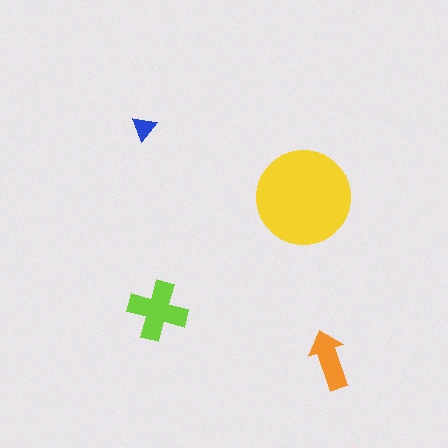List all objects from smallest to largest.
The blue triangle, the orange arrow, the lime cross, the yellow circle.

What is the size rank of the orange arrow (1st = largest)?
3rd.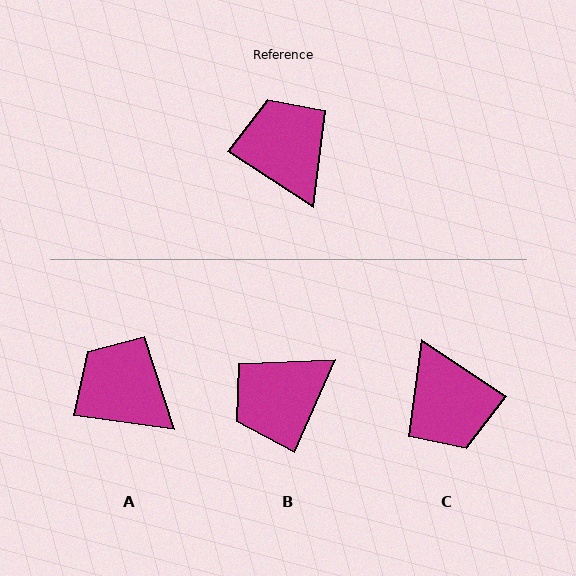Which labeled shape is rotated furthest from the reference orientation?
C, about 179 degrees away.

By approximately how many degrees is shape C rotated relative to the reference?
Approximately 179 degrees counter-clockwise.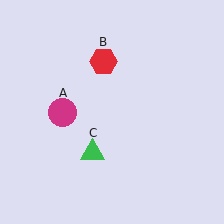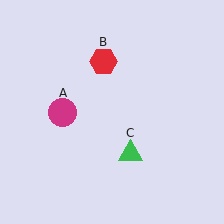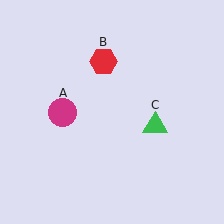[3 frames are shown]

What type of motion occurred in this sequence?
The green triangle (object C) rotated counterclockwise around the center of the scene.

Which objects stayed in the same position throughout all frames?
Magenta circle (object A) and red hexagon (object B) remained stationary.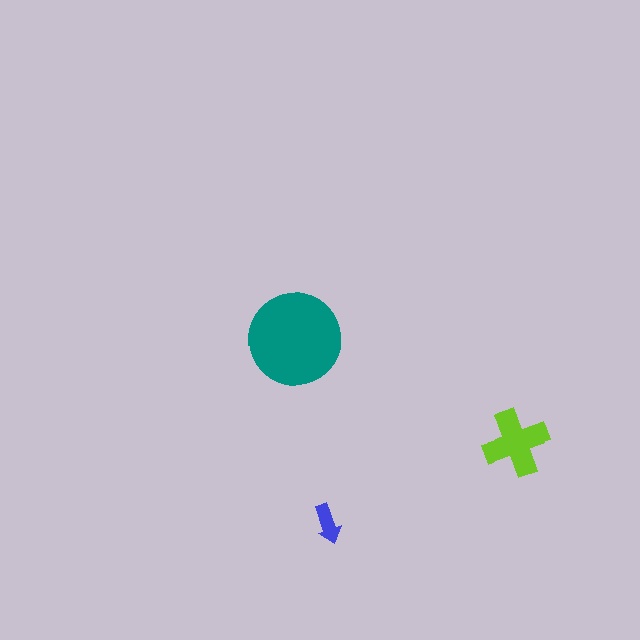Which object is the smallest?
The blue arrow.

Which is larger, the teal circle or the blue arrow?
The teal circle.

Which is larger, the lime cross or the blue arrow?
The lime cross.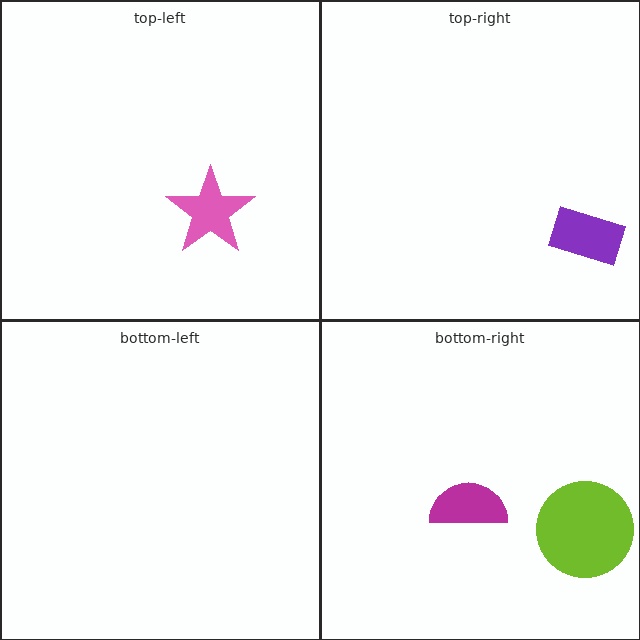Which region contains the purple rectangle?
The top-right region.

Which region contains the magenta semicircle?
The bottom-right region.